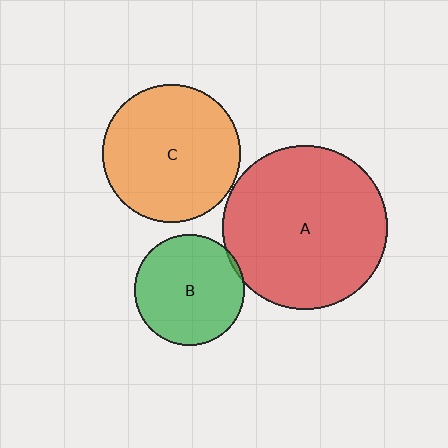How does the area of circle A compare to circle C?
Approximately 1.4 times.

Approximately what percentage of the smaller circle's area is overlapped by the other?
Approximately 5%.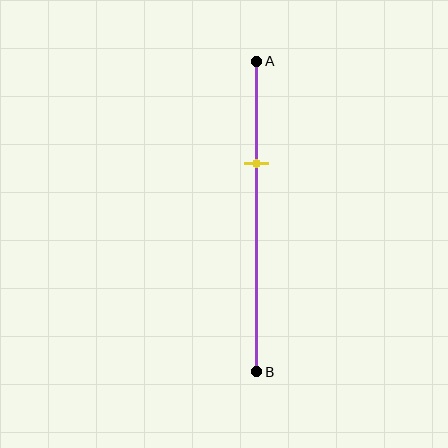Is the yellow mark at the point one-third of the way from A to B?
Yes, the mark is approximately at the one-third point.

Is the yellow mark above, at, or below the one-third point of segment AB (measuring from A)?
The yellow mark is approximately at the one-third point of segment AB.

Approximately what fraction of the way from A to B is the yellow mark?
The yellow mark is approximately 35% of the way from A to B.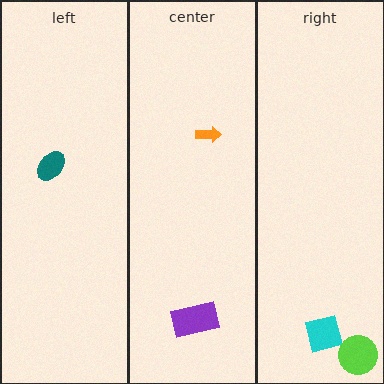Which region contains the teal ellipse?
The left region.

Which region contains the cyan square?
The right region.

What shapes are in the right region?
The cyan square, the lime circle.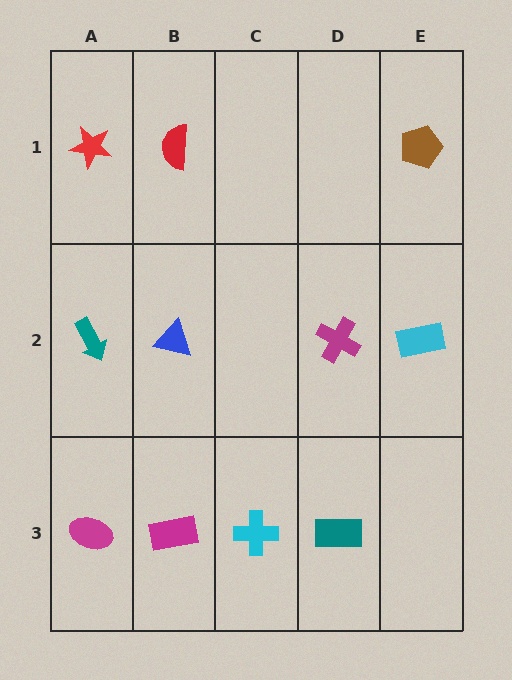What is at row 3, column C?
A cyan cross.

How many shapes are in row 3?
4 shapes.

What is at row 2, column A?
A teal arrow.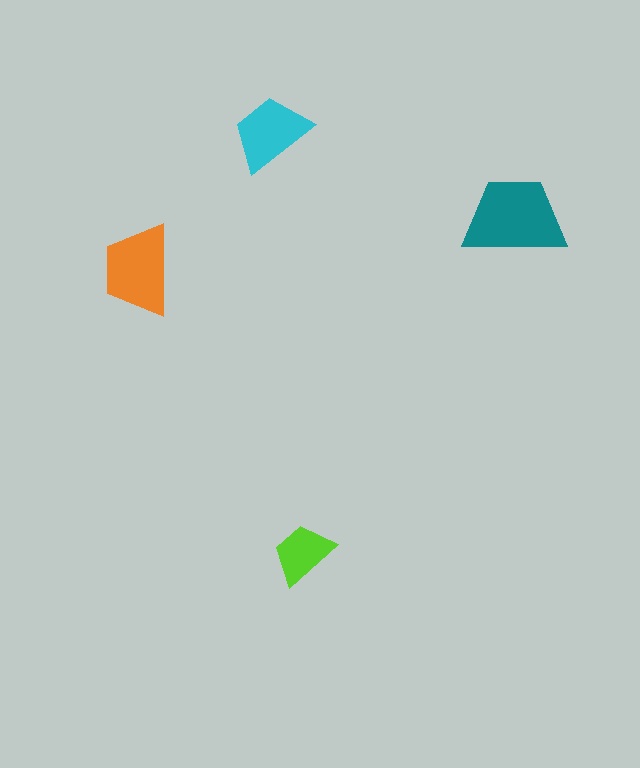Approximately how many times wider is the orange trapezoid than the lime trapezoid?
About 1.5 times wider.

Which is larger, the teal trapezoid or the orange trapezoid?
The teal one.